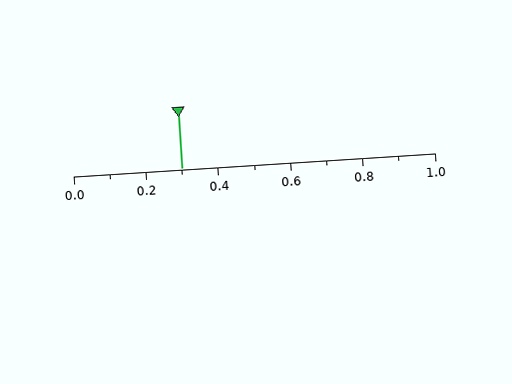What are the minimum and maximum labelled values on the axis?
The axis runs from 0.0 to 1.0.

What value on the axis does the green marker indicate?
The marker indicates approximately 0.3.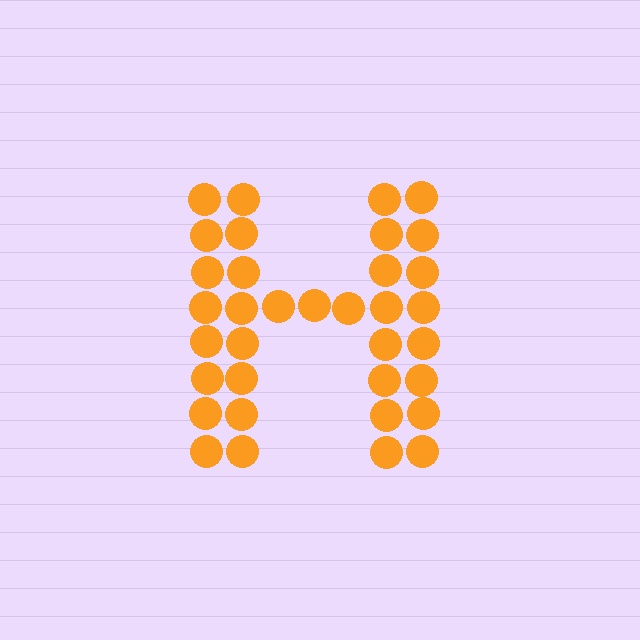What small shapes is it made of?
It is made of small circles.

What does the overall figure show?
The overall figure shows the letter H.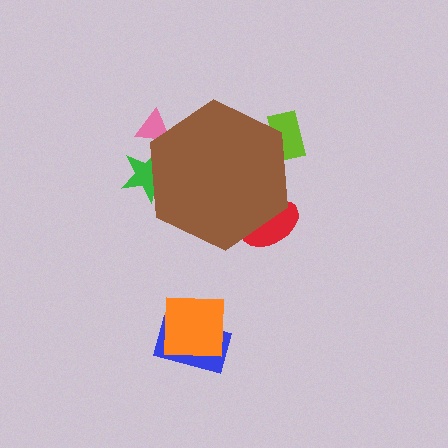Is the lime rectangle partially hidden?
Yes, the lime rectangle is partially hidden behind the brown hexagon.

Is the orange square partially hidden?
No, the orange square is fully visible.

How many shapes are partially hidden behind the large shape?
4 shapes are partially hidden.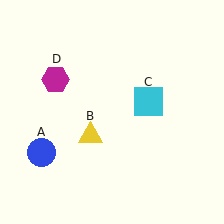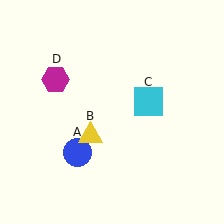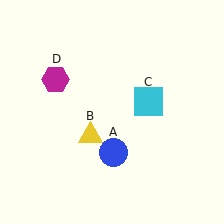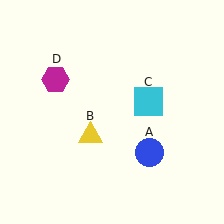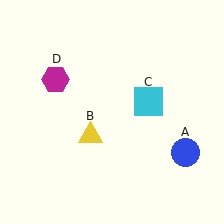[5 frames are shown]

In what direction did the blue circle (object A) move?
The blue circle (object A) moved right.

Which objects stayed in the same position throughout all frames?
Yellow triangle (object B) and cyan square (object C) and magenta hexagon (object D) remained stationary.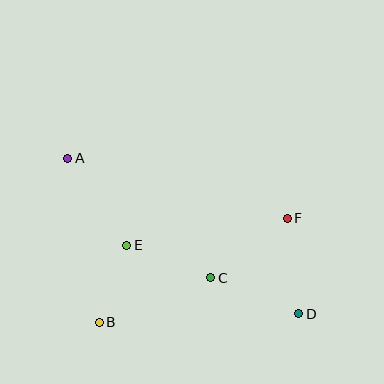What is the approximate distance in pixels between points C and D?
The distance between C and D is approximately 95 pixels.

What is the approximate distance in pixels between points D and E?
The distance between D and E is approximately 185 pixels.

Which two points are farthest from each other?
Points A and D are farthest from each other.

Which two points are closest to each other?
Points B and E are closest to each other.